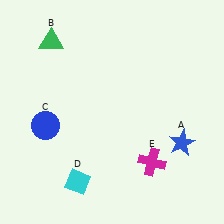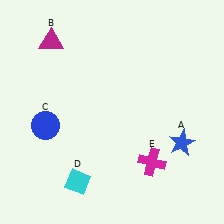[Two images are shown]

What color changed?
The triangle (B) changed from green in Image 1 to magenta in Image 2.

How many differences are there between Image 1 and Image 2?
There is 1 difference between the two images.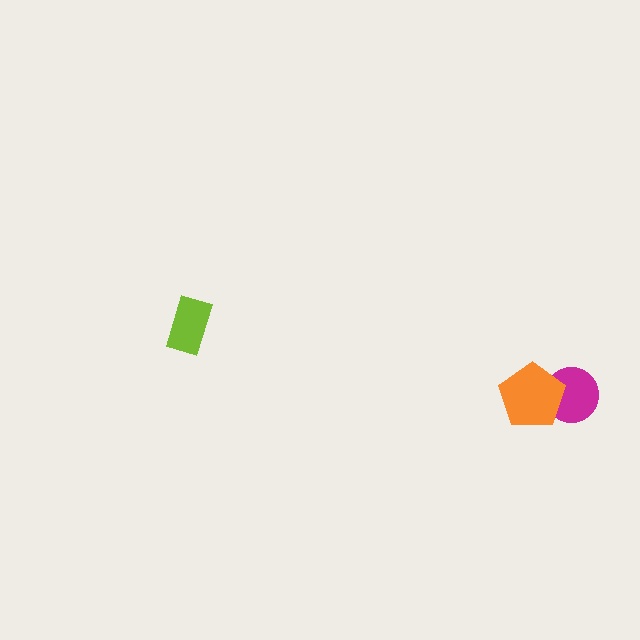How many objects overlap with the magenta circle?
1 object overlaps with the magenta circle.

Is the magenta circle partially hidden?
Yes, it is partially covered by another shape.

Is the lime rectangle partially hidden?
No, no other shape covers it.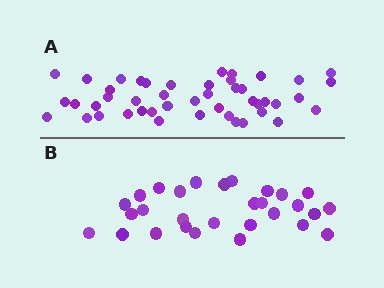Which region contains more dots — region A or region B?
Region A (the top region) has more dots.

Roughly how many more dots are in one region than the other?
Region A has approximately 15 more dots than region B.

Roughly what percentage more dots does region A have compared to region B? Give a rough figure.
About 60% more.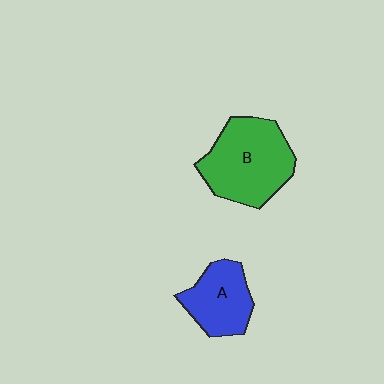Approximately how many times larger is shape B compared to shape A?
Approximately 1.6 times.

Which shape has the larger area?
Shape B (green).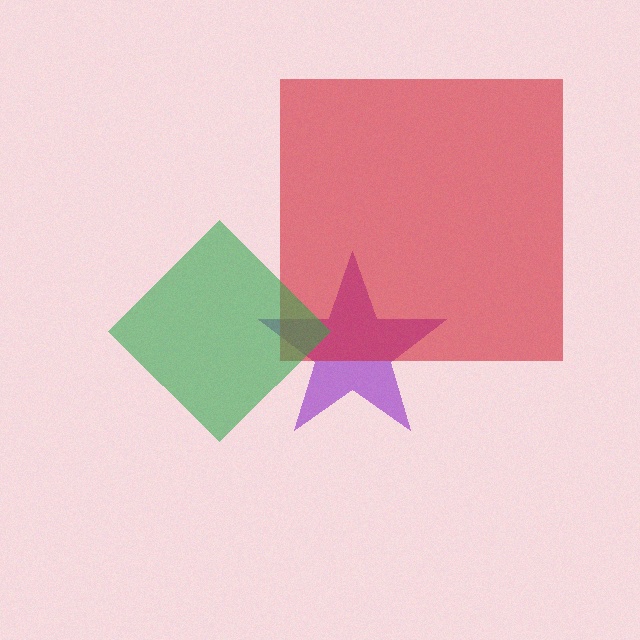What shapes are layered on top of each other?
The layered shapes are: a purple star, a red square, a green diamond.